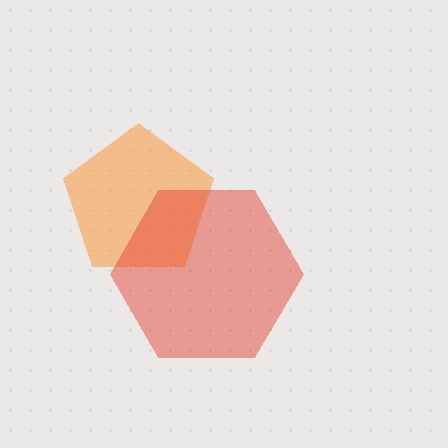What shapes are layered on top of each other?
The layered shapes are: an orange pentagon, a red hexagon.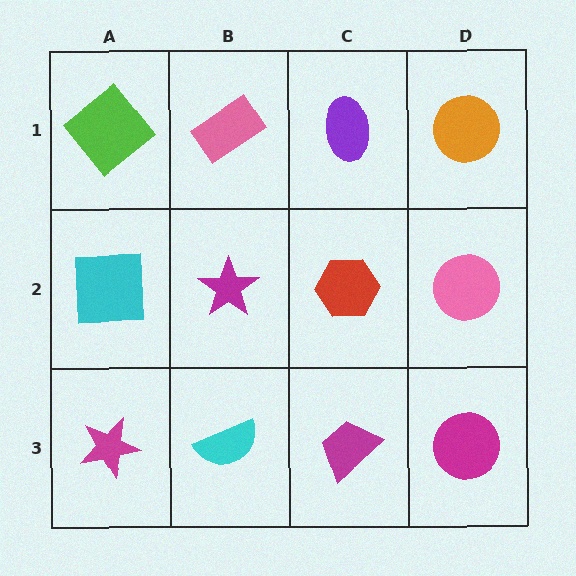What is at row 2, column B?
A magenta star.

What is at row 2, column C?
A red hexagon.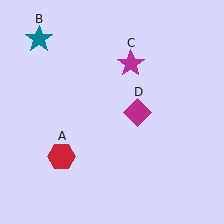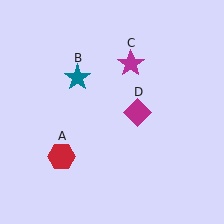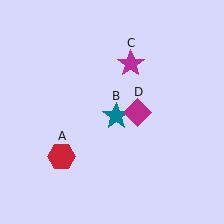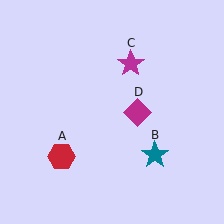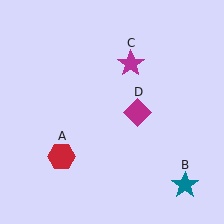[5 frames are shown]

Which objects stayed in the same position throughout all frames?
Red hexagon (object A) and magenta star (object C) and magenta diamond (object D) remained stationary.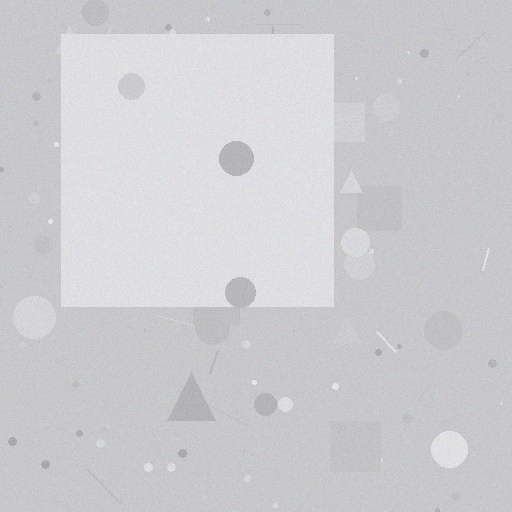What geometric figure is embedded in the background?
A square is embedded in the background.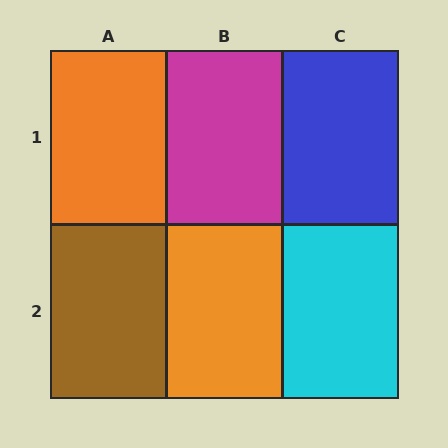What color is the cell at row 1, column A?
Orange.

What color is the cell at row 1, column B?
Magenta.